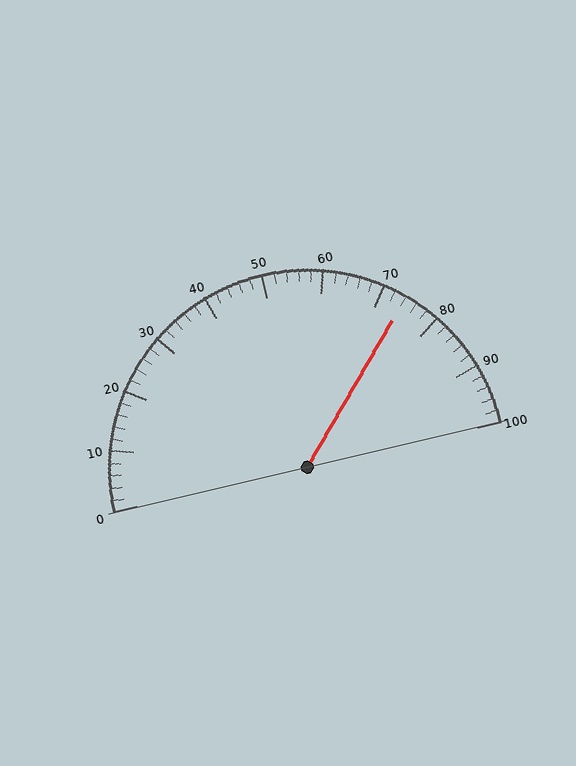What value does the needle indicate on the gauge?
The needle indicates approximately 74.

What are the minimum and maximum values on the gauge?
The gauge ranges from 0 to 100.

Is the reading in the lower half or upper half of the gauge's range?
The reading is in the upper half of the range (0 to 100).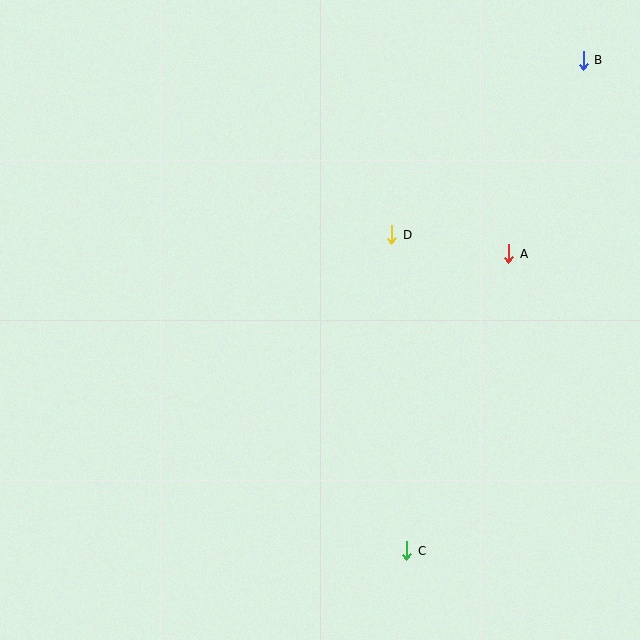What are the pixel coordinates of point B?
Point B is at (583, 60).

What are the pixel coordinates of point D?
Point D is at (392, 235).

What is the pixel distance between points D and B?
The distance between D and B is 259 pixels.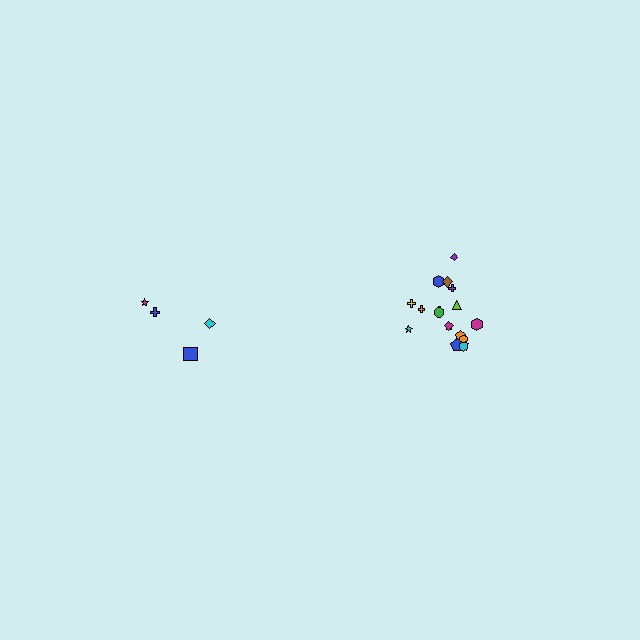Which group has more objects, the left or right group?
The right group.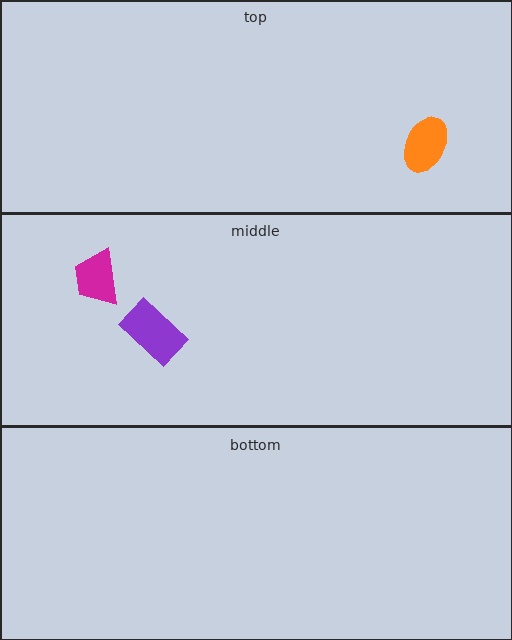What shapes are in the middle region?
The purple rectangle, the magenta trapezoid.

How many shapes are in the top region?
1.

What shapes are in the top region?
The orange ellipse.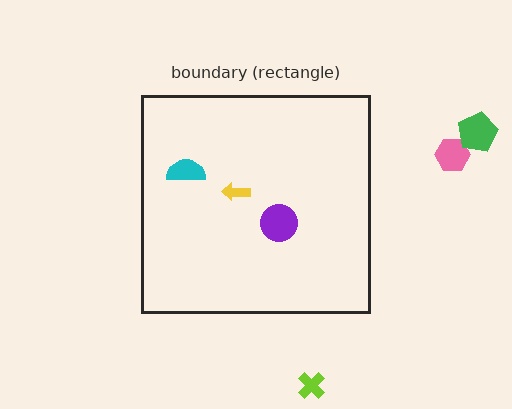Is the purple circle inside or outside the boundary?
Inside.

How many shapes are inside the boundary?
3 inside, 3 outside.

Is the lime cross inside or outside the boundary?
Outside.